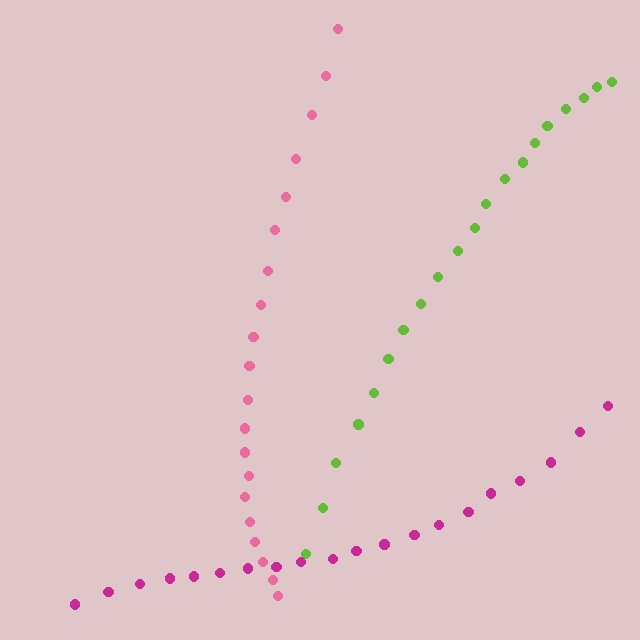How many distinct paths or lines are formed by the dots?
There are 3 distinct paths.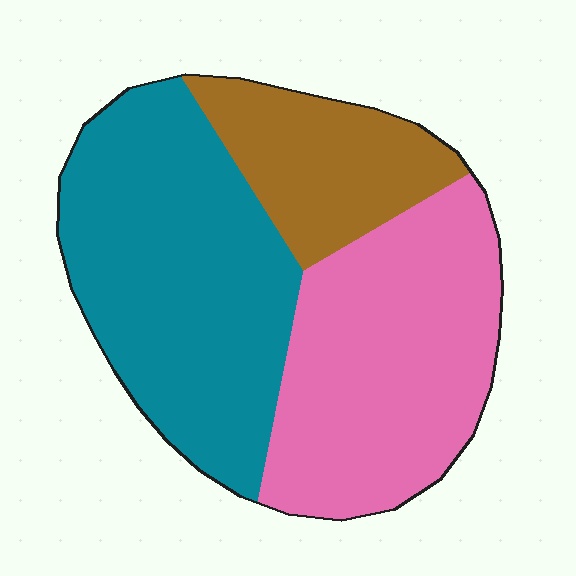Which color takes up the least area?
Brown, at roughly 20%.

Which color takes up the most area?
Teal, at roughly 45%.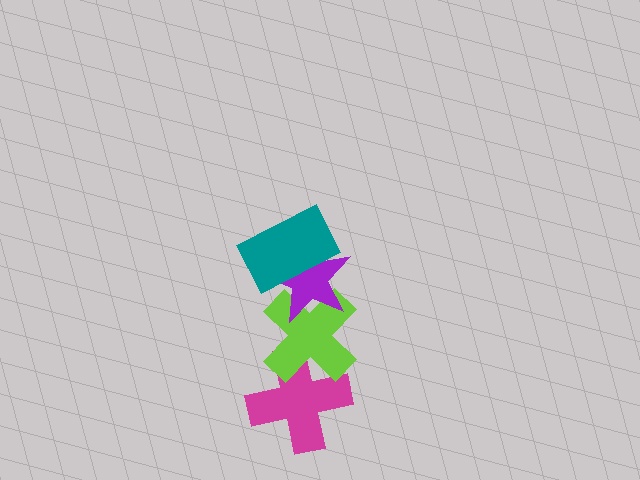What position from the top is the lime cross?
The lime cross is 3rd from the top.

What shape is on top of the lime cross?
The purple star is on top of the lime cross.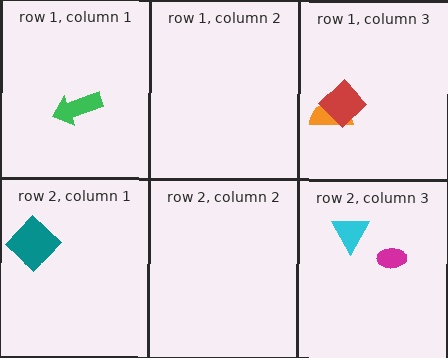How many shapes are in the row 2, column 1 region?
1.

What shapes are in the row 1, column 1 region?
The green arrow.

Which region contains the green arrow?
The row 1, column 1 region.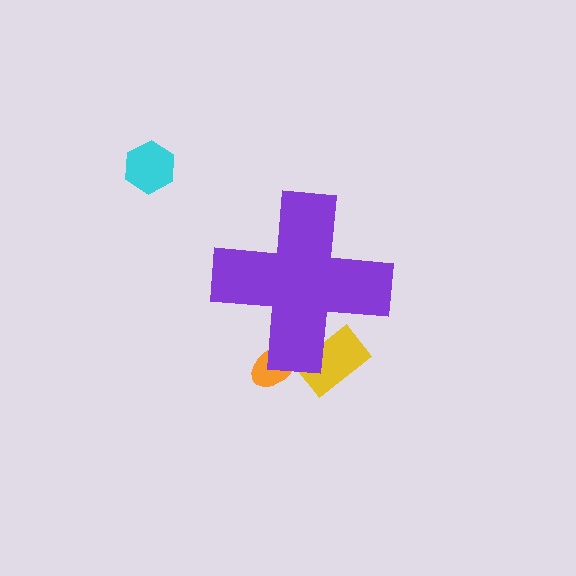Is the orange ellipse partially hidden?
Yes, the orange ellipse is partially hidden behind the purple cross.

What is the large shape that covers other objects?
A purple cross.